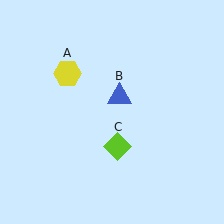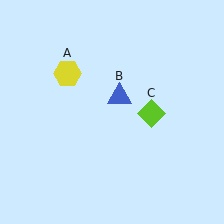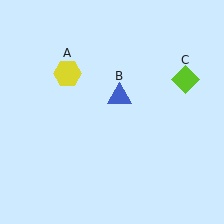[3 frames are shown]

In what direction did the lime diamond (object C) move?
The lime diamond (object C) moved up and to the right.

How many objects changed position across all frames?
1 object changed position: lime diamond (object C).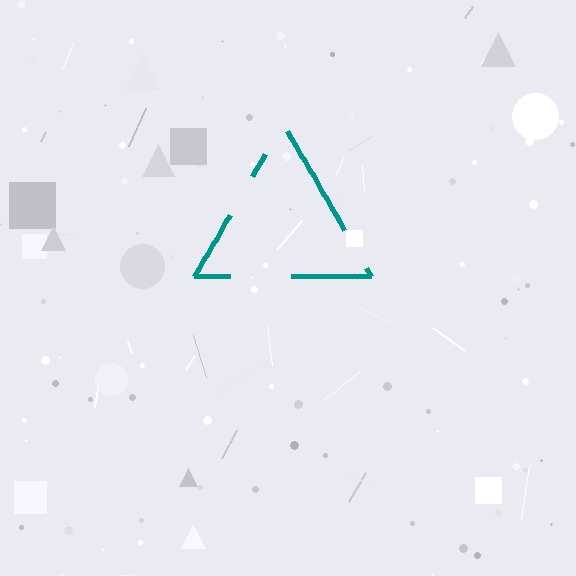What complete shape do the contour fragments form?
The contour fragments form a triangle.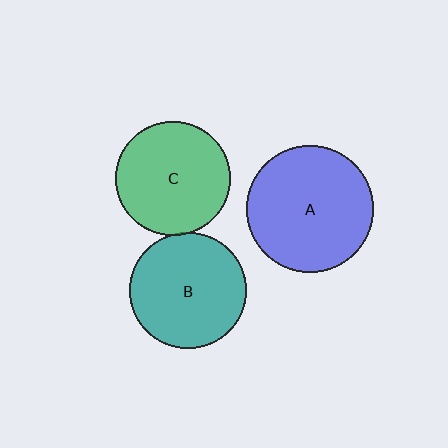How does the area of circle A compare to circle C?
Approximately 1.2 times.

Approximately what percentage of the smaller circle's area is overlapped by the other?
Approximately 5%.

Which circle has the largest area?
Circle A (blue).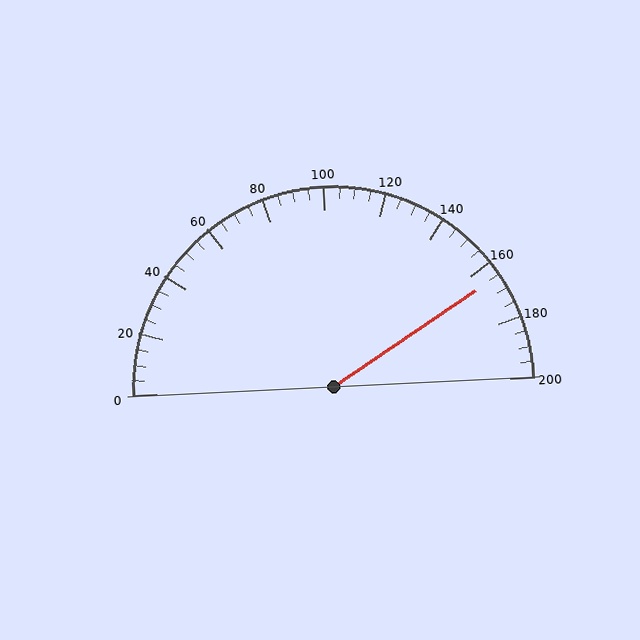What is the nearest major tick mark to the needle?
The nearest major tick mark is 160.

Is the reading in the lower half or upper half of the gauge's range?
The reading is in the upper half of the range (0 to 200).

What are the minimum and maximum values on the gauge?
The gauge ranges from 0 to 200.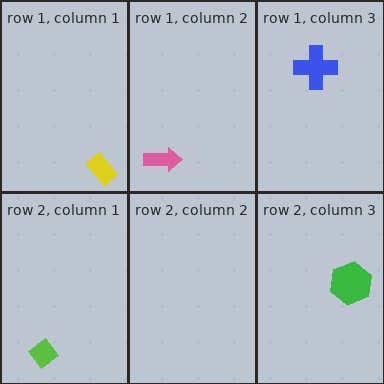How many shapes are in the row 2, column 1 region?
1.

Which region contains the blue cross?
The row 1, column 3 region.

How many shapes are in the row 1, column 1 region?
1.